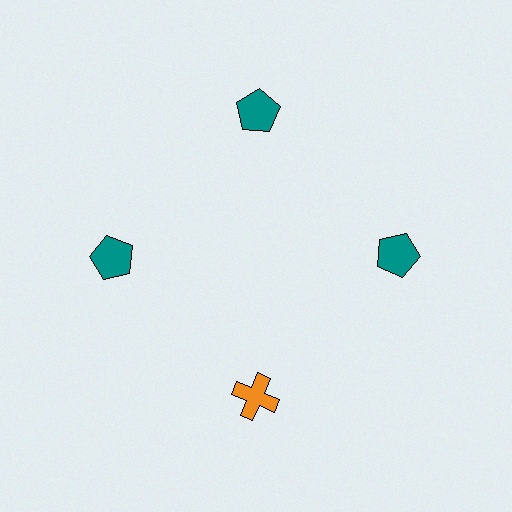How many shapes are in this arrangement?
There are 4 shapes arranged in a ring pattern.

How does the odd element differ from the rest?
It differs in both color (orange instead of teal) and shape (cross instead of pentagon).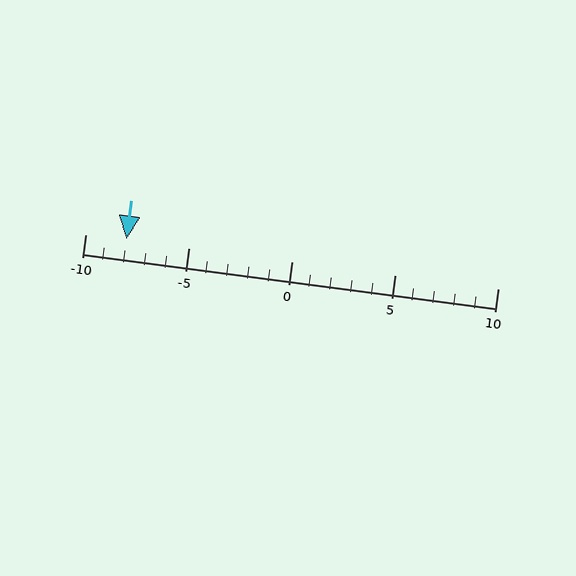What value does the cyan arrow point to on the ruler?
The cyan arrow points to approximately -8.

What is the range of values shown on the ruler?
The ruler shows values from -10 to 10.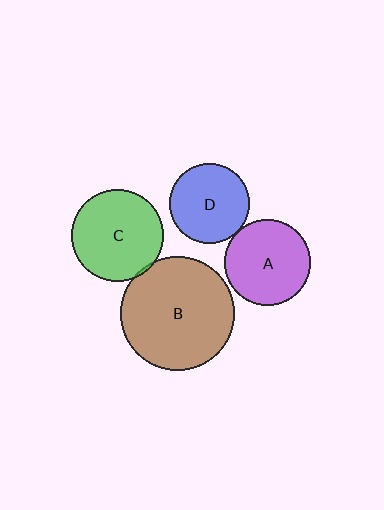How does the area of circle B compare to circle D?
Approximately 2.0 times.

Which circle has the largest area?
Circle B (brown).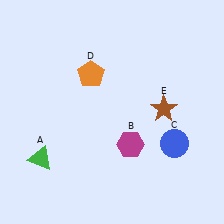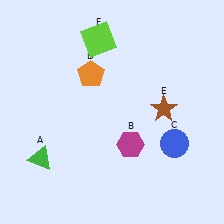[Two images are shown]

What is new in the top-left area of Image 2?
A lime square (F) was added in the top-left area of Image 2.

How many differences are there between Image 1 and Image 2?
There is 1 difference between the two images.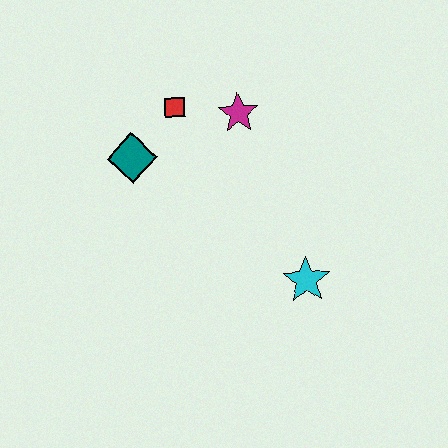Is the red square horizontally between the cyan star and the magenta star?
No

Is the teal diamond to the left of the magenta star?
Yes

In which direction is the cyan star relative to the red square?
The cyan star is below the red square.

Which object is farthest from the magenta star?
The cyan star is farthest from the magenta star.